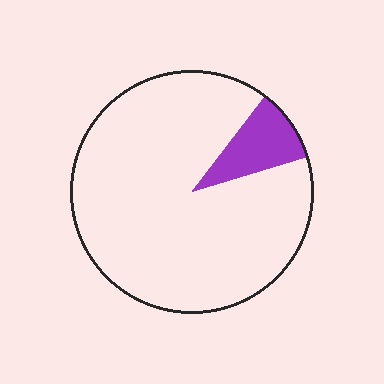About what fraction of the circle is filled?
About one tenth (1/10).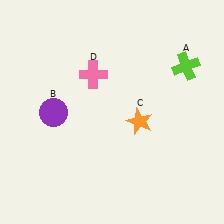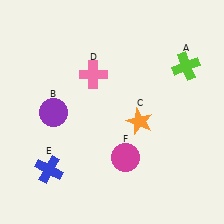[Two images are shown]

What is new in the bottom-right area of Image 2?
A magenta circle (F) was added in the bottom-right area of Image 2.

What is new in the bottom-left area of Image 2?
A blue cross (E) was added in the bottom-left area of Image 2.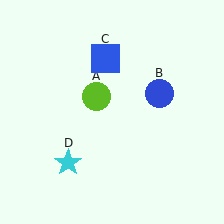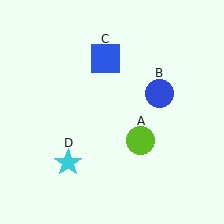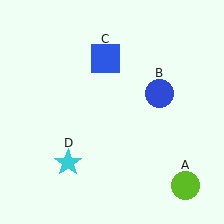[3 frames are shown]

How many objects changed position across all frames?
1 object changed position: lime circle (object A).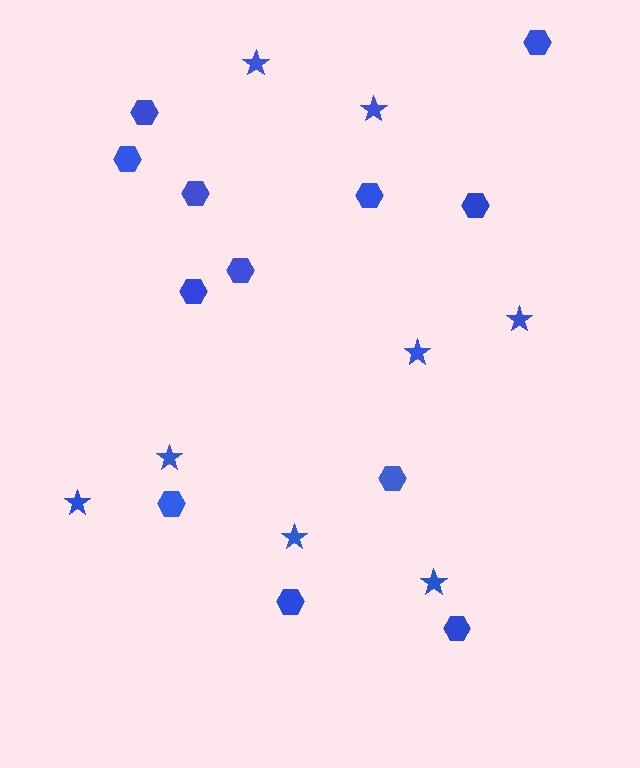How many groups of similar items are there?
There are 2 groups: one group of stars (8) and one group of hexagons (12).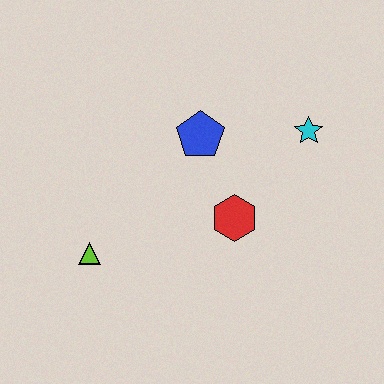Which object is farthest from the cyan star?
The lime triangle is farthest from the cyan star.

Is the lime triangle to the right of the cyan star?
No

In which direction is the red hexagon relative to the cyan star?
The red hexagon is below the cyan star.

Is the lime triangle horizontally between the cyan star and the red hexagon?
No